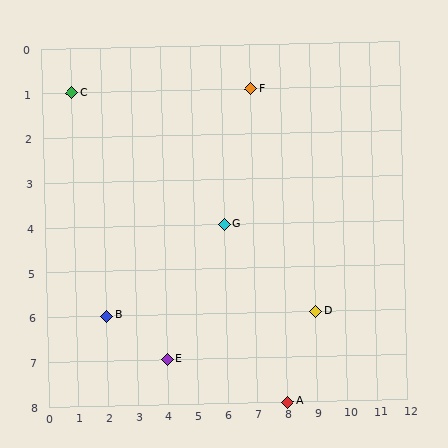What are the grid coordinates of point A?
Point A is at grid coordinates (8, 8).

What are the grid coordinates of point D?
Point D is at grid coordinates (9, 6).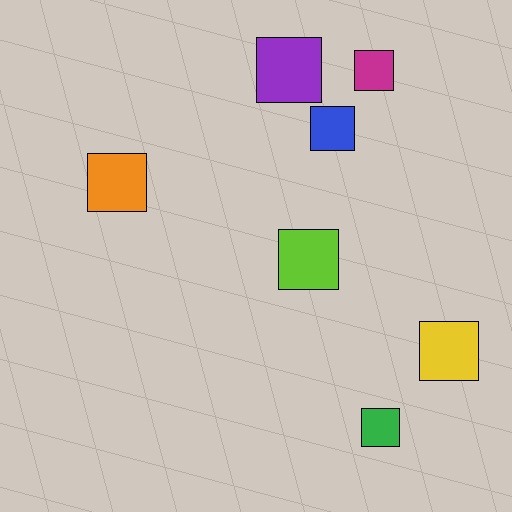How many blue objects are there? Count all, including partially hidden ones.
There is 1 blue object.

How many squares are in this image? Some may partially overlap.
There are 7 squares.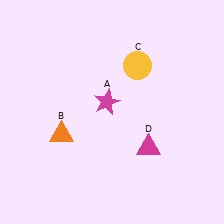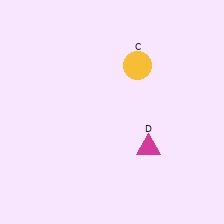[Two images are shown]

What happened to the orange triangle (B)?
The orange triangle (B) was removed in Image 2. It was in the bottom-left area of Image 1.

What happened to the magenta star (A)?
The magenta star (A) was removed in Image 2. It was in the top-left area of Image 1.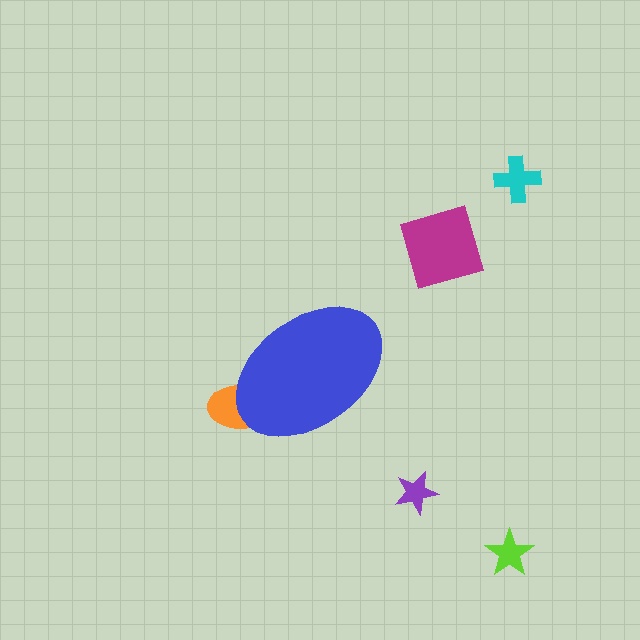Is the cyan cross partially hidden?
No, the cyan cross is fully visible.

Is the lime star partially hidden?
No, the lime star is fully visible.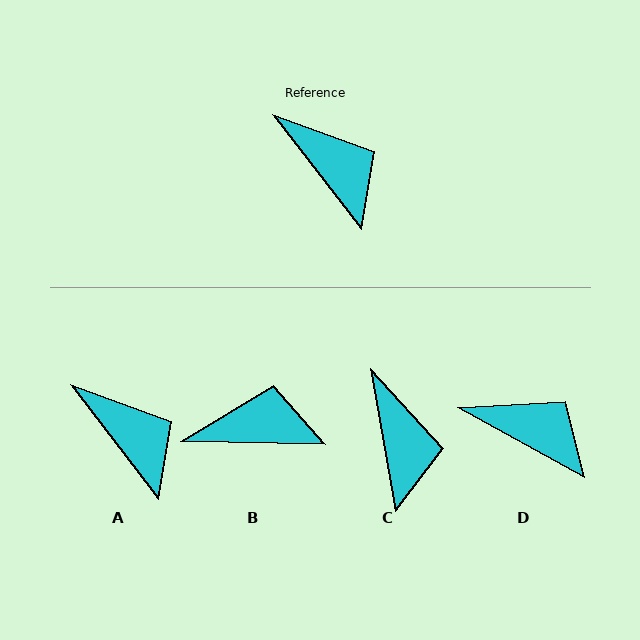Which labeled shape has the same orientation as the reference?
A.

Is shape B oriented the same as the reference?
No, it is off by about 51 degrees.